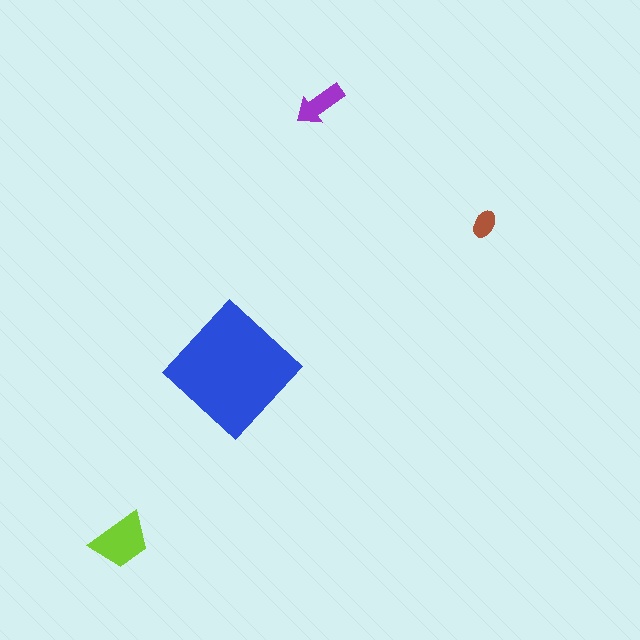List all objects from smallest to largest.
The brown ellipse, the purple arrow, the lime trapezoid, the blue diamond.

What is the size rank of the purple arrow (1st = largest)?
3rd.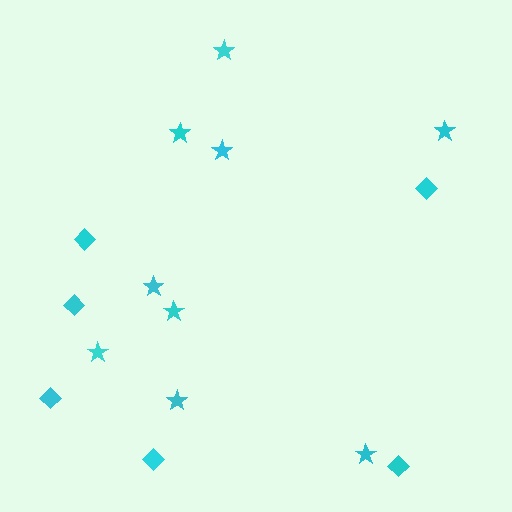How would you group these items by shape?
There are 2 groups: one group of stars (9) and one group of diamonds (6).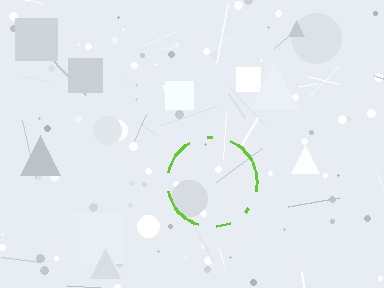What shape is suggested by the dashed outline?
The dashed outline suggests a circle.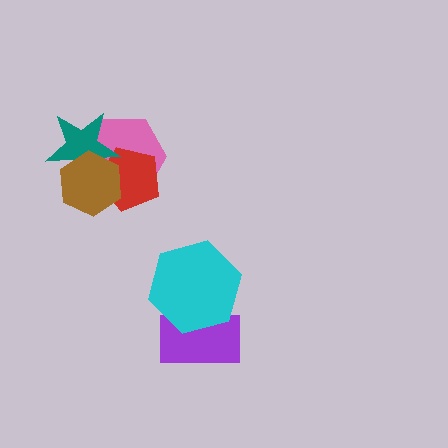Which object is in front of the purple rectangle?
The cyan hexagon is in front of the purple rectangle.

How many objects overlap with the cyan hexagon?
1 object overlaps with the cyan hexagon.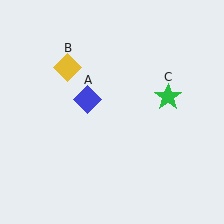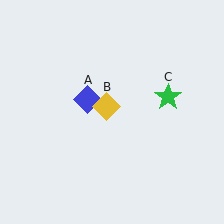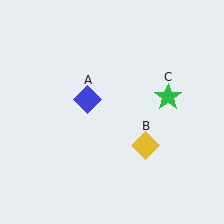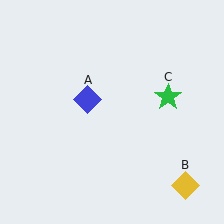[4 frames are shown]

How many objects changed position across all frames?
1 object changed position: yellow diamond (object B).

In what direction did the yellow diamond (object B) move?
The yellow diamond (object B) moved down and to the right.